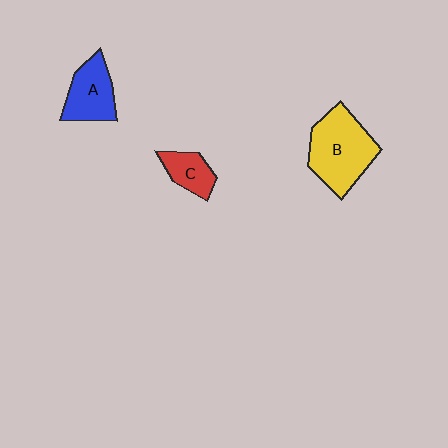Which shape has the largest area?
Shape B (yellow).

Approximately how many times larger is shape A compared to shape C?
Approximately 1.5 times.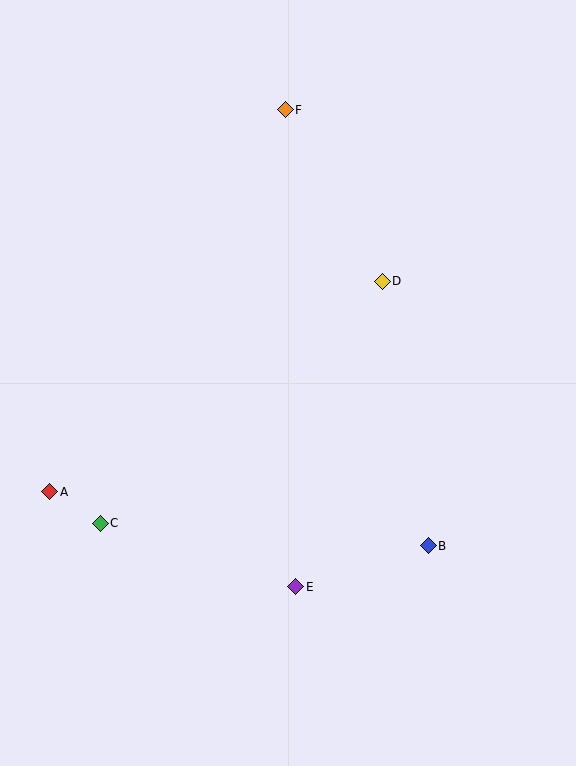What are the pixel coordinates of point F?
Point F is at (285, 110).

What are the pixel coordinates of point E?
Point E is at (296, 587).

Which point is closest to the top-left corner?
Point F is closest to the top-left corner.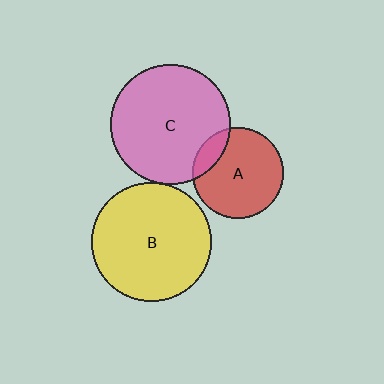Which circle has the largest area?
Circle C (pink).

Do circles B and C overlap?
Yes.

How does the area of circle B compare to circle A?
Approximately 1.7 times.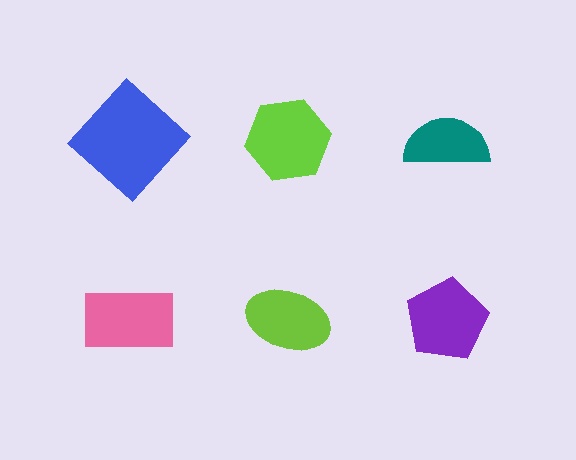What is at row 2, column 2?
A lime ellipse.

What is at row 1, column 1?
A blue diamond.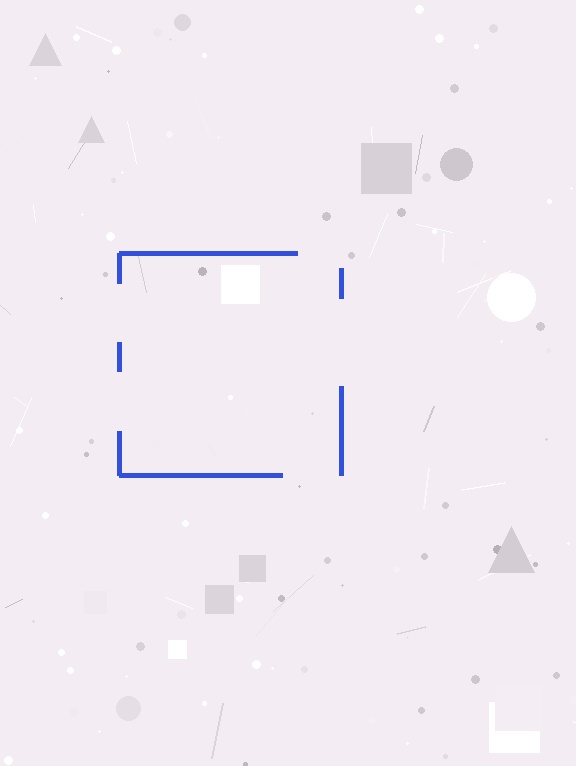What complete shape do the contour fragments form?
The contour fragments form a square.